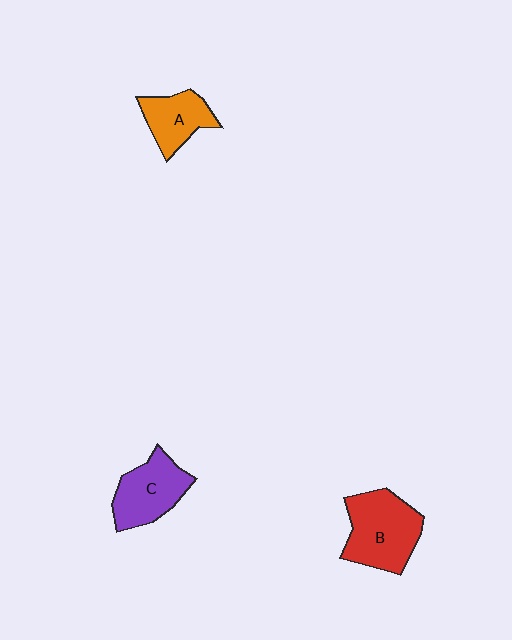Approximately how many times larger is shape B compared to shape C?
Approximately 1.3 times.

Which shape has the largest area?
Shape B (red).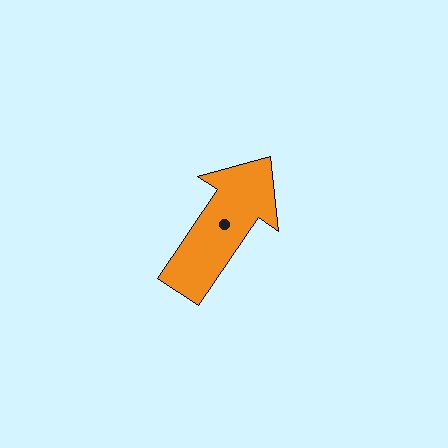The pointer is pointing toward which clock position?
Roughly 1 o'clock.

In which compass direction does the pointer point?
Northeast.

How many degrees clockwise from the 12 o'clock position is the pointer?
Approximately 34 degrees.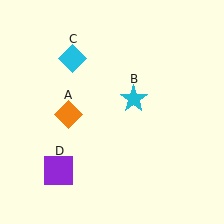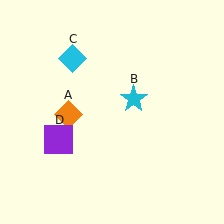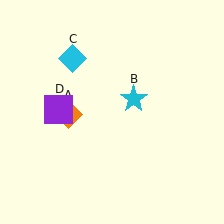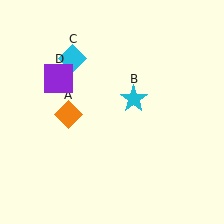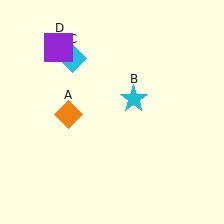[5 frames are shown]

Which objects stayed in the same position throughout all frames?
Orange diamond (object A) and cyan star (object B) and cyan diamond (object C) remained stationary.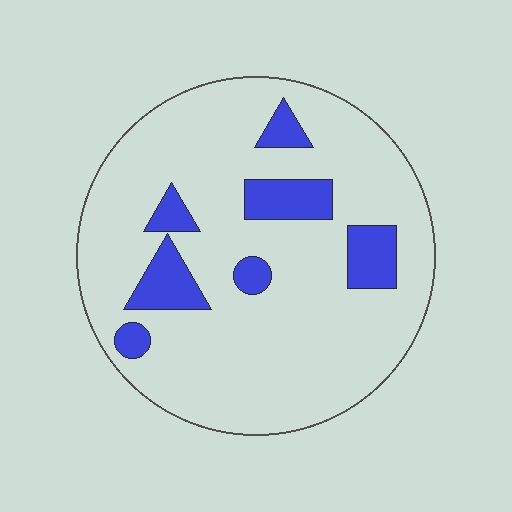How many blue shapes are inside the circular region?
7.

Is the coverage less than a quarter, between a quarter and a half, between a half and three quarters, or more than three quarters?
Less than a quarter.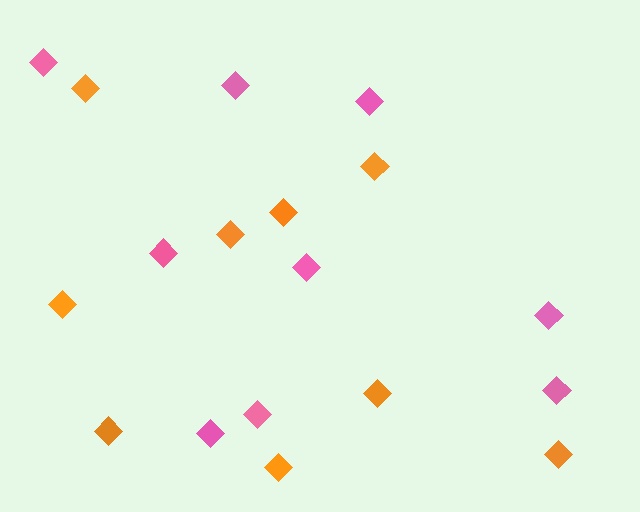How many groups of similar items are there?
There are 2 groups: one group of orange diamonds (9) and one group of pink diamonds (9).